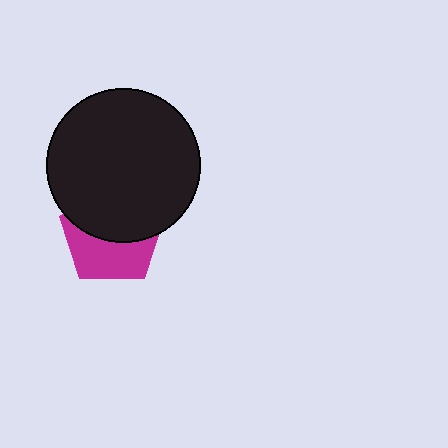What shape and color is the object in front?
The object in front is a black circle.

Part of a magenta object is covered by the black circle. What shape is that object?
It is a pentagon.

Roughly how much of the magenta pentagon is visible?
About half of it is visible (roughly 46%).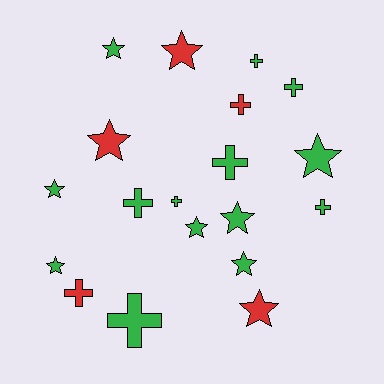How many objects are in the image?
There are 19 objects.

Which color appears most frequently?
Green, with 14 objects.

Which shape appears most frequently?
Star, with 10 objects.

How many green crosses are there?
There are 7 green crosses.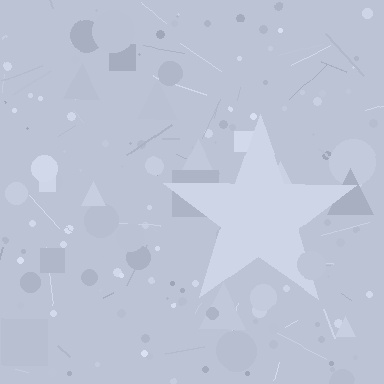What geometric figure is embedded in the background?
A star is embedded in the background.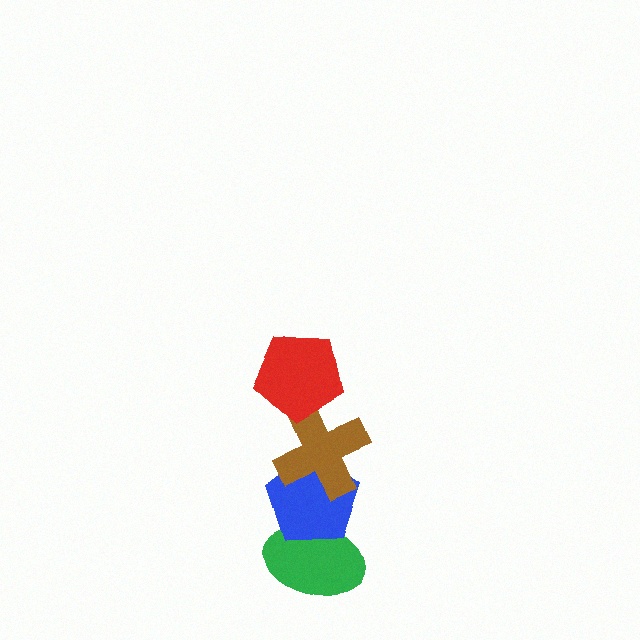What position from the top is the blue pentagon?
The blue pentagon is 3rd from the top.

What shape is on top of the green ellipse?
The blue pentagon is on top of the green ellipse.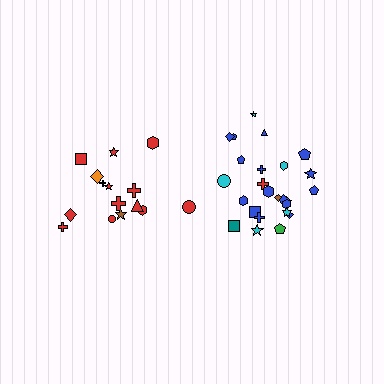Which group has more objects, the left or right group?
The right group.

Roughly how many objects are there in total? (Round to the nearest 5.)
Roughly 40 objects in total.